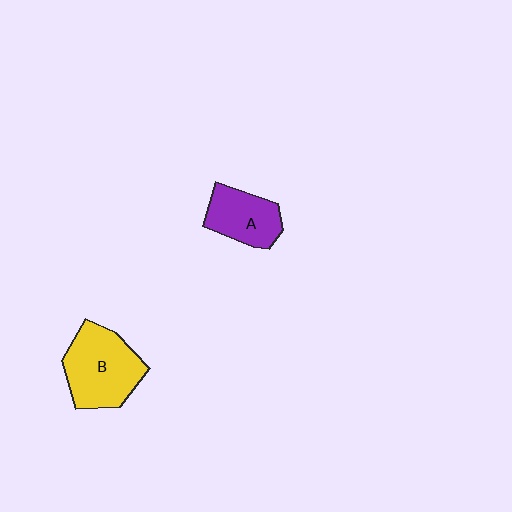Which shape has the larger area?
Shape B (yellow).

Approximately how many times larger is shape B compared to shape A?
Approximately 1.5 times.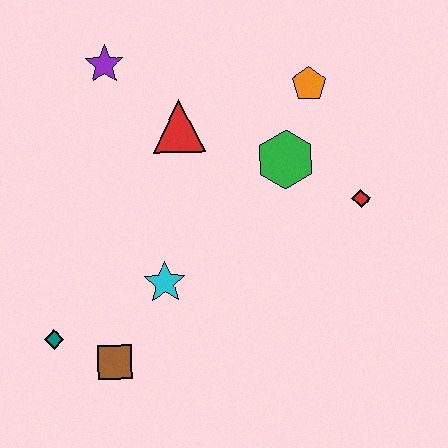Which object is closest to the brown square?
The teal diamond is closest to the brown square.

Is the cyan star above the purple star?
No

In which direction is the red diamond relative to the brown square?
The red diamond is to the right of the brown square.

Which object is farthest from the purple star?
The brown square is farthest from the purple star.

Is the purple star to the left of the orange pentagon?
Yes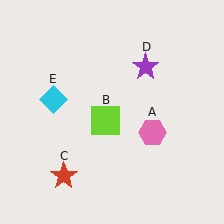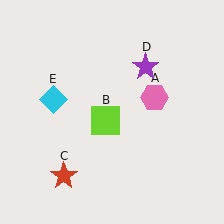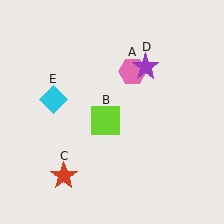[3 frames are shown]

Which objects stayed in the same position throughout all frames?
Lime square (object B) and red star (object C) and purple star (object D) and cyan diamond (object E) remained stationary.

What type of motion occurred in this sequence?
The pink hexagon (object A) rotated counterclockwise around the center of the scene.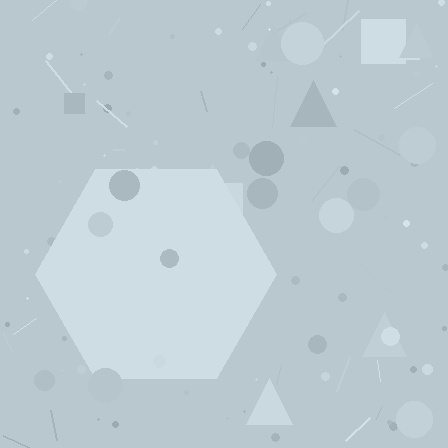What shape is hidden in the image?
A hexagon is hidden in the image.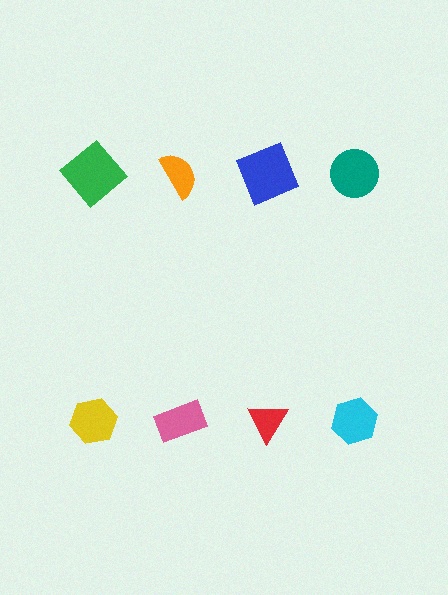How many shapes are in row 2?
4 shapes.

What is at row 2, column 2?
A pink rectangle.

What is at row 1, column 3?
A blue square.